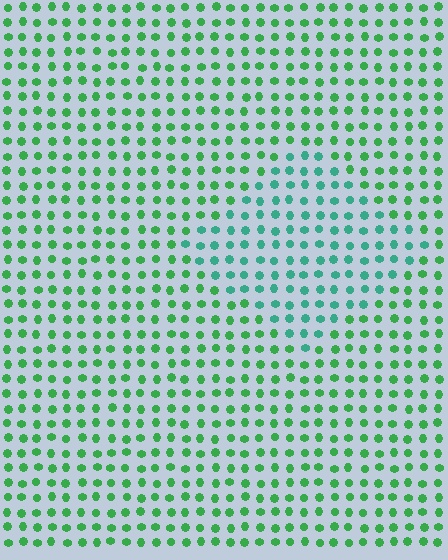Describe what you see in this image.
The image is filled with small green elements in a uniform arrangement. A diamond-shaped region is visible where the elements are tinted to a slightly different hue, forming a subtle color boundary.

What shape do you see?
I see a diamond.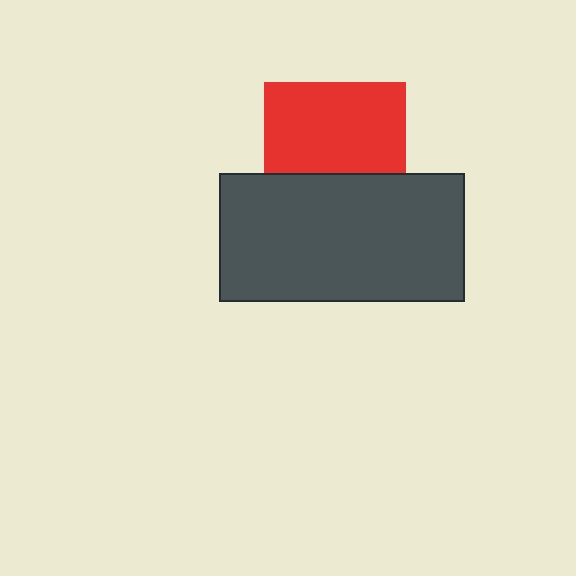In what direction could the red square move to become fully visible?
The red square could move up. That would shift it out from behind the dark gray rectangle entirely.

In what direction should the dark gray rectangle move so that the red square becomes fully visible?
The dark gray rectangle should move down. That is the shortest direction to clear the overlap and leave the red square fully visible.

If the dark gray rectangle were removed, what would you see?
You would see the complete red square.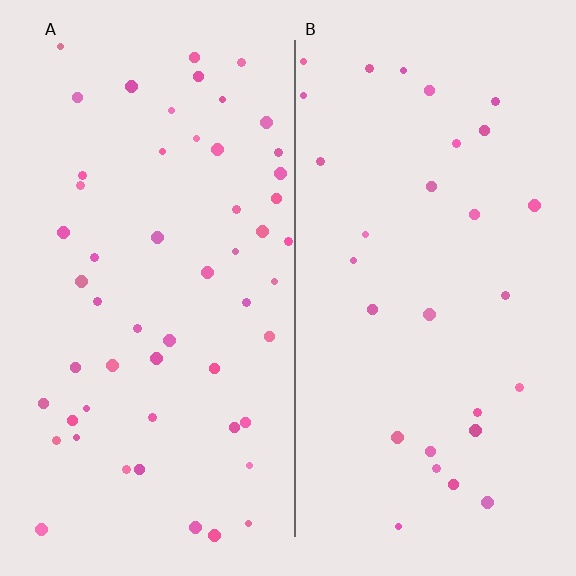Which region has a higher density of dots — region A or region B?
A (the left).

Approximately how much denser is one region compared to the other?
Approximately 1.9× — region A over region B.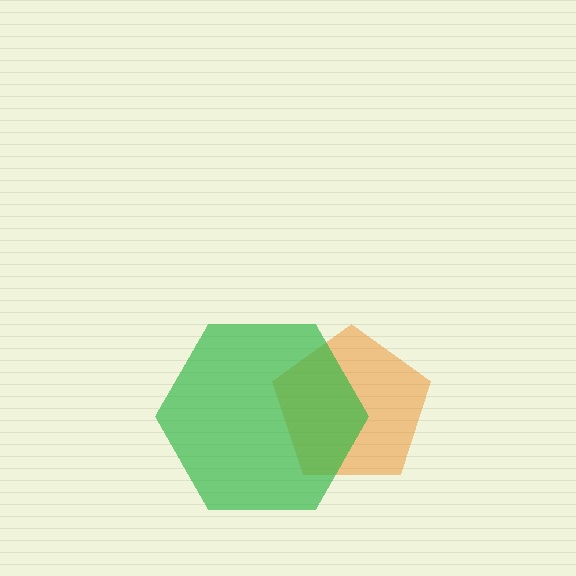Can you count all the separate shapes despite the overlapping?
Yes, there are 2 separate shapes.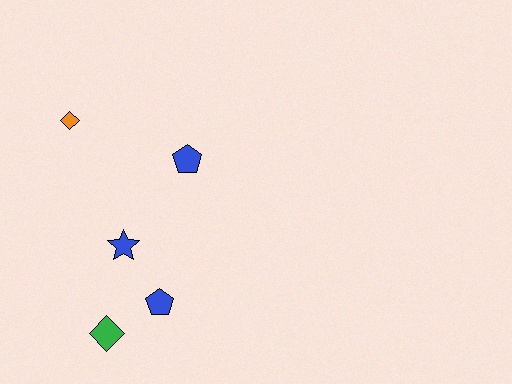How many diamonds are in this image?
There are 2 diamonds.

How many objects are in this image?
There are 5 objects.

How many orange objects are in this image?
There is 1 orange object.